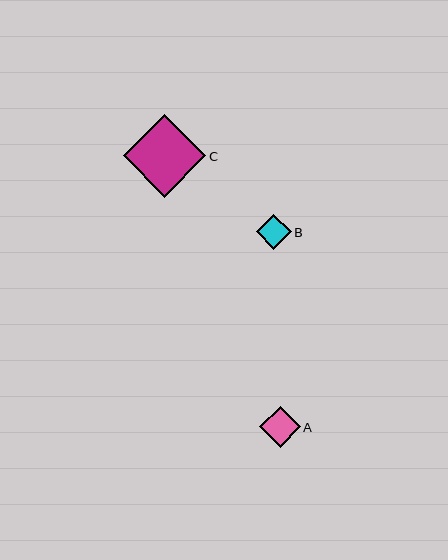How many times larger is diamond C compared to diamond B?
Diamond C is approximately 2.4 times the size of diamond B.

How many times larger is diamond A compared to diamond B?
Diamond A is approximately 1.2 times the size of diamond B.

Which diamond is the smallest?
Diamond B is the smallest with a size of approximately 35 pixels.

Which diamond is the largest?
Diamond C is the largest with a size of approximately 82 pixels.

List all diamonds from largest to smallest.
From largest to smallest: C, A, B.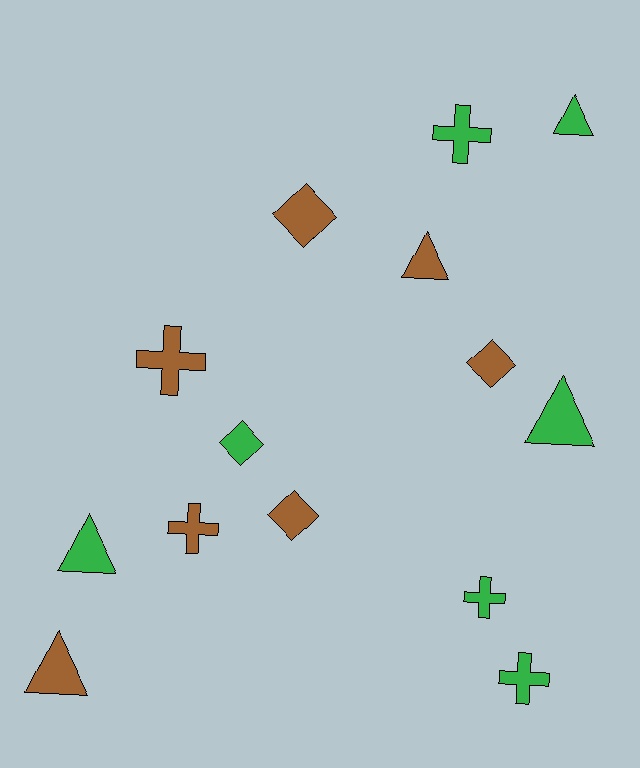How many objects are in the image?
There are 14 objects.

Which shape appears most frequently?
Cross, with 5 objects.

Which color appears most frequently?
Green, with 7 objects.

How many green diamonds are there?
There is 1 green diamond.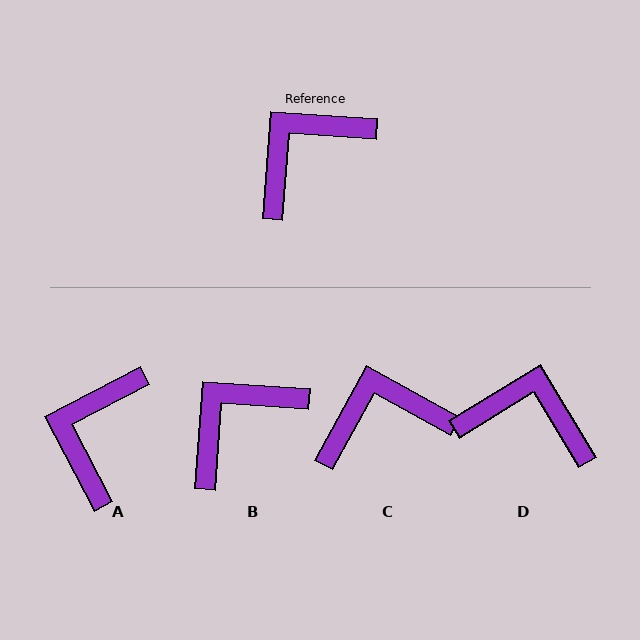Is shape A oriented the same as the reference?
No, it is off by about 32 degrees.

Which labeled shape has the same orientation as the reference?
B.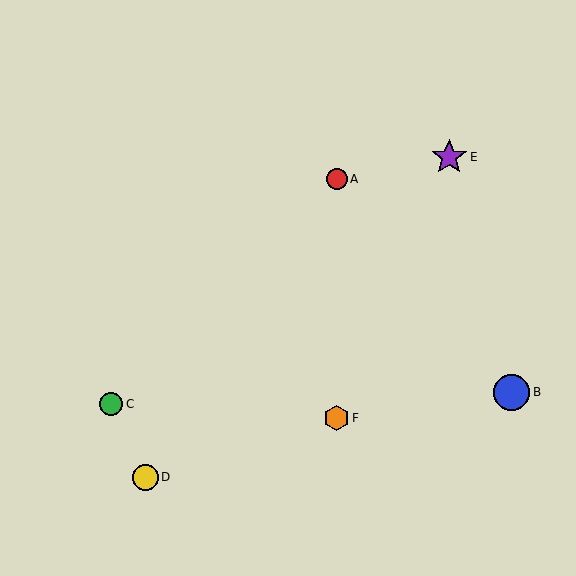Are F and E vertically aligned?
No, F is at x≈337 and E is at x≈449.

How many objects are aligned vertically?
2 objects (A, F) are aligned vertically.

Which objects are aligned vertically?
Objects A, F are aligned vertically.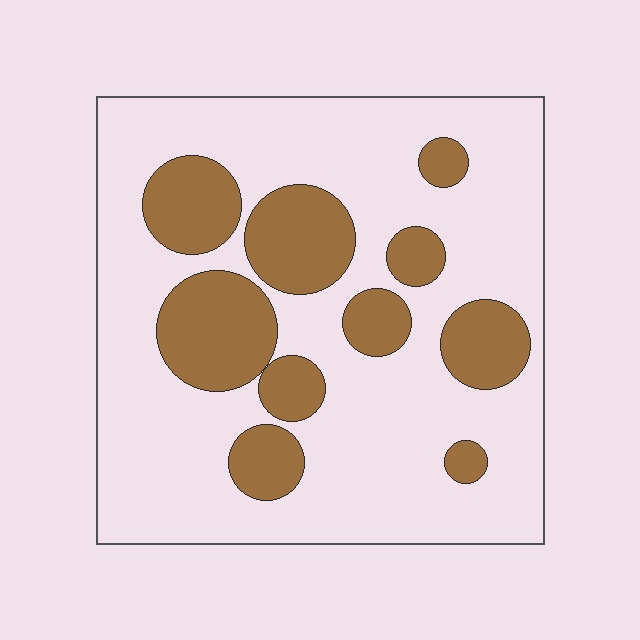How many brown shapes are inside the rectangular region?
10.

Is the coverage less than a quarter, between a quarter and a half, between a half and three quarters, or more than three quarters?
Between a quarter and a half.